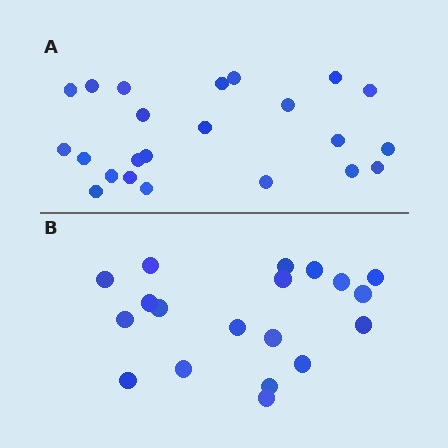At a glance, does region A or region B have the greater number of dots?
Region A (the top region) has more dots.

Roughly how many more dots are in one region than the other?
Region A has about 4 more dots than region B.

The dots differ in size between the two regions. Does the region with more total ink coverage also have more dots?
No. Region B has more total ink coverage because its dots are larger, but region A actually contains more individual dots. Total area can be misleading — the number of items is what matters here.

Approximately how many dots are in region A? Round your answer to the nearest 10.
About 20 dots. (The exact count is 23, which rounds to 20.)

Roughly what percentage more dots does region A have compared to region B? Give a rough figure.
About 20% more.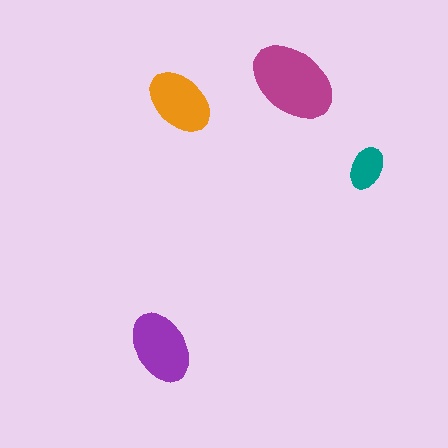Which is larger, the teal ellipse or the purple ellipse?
The purple one.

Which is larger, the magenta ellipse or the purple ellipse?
The magenta one.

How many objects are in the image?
There are 4 objects in the image.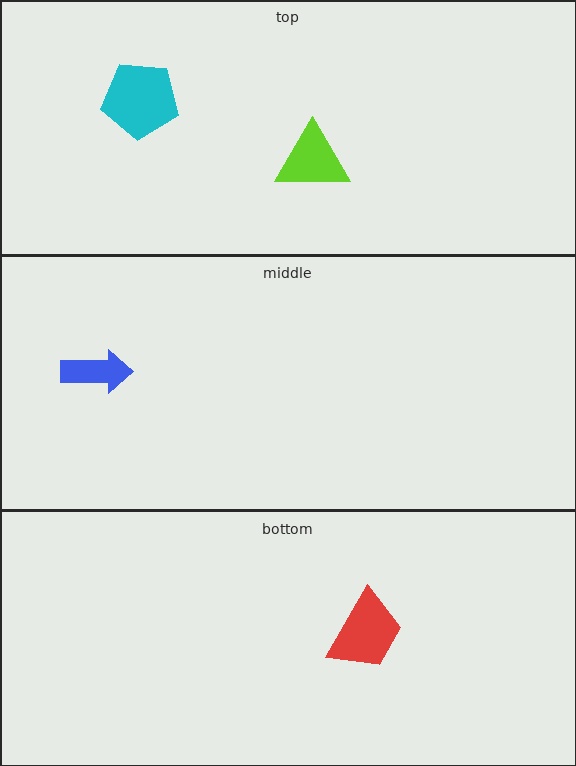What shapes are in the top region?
The cyan pentagon, the lime triangle.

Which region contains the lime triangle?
The top region.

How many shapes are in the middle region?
1.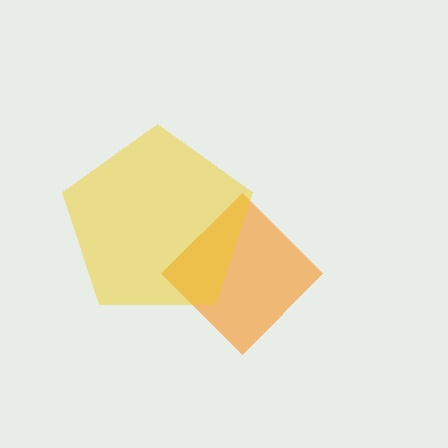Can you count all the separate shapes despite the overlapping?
Yes, there are 2 separate shapes.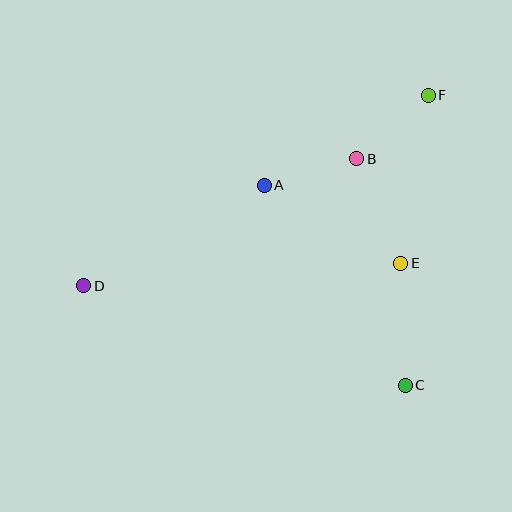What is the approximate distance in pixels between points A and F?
The distance between A and F is approximately 187 pixels.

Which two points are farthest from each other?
Points D and F are farthest from each other.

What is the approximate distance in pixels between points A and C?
The distance between A and C is approximately 245 pixels.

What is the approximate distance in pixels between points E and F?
The distance between E and F is approximately 170 pixels.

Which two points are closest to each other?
Points B and F are closest to each other.